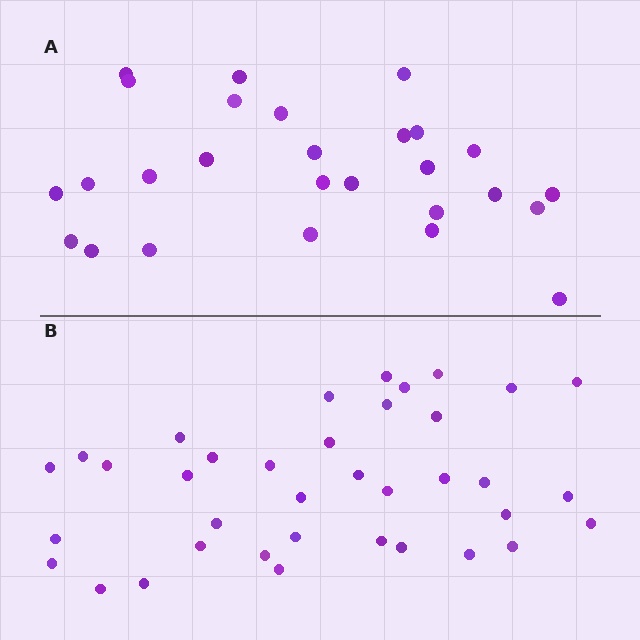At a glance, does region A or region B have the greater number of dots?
Region B (the bottom region) has more dots.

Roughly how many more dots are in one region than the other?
Region B has roughly 10 or so more dots than region A.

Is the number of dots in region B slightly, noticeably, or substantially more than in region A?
Region B has noticeably more, but not dramatically so. The ratio is roughly 1.4 to 1.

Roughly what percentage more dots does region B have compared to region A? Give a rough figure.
About 35% more.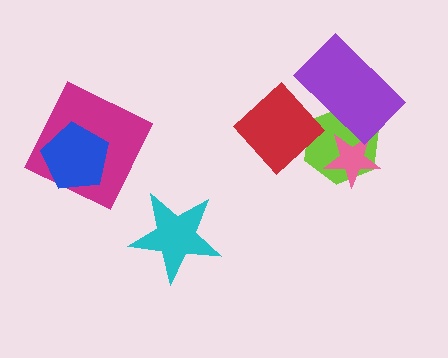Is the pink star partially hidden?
Yes, it is partially covered by another shape.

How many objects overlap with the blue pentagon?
1 object overlaps with the blue pentagon.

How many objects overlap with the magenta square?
1 object overlaps with the magenta square.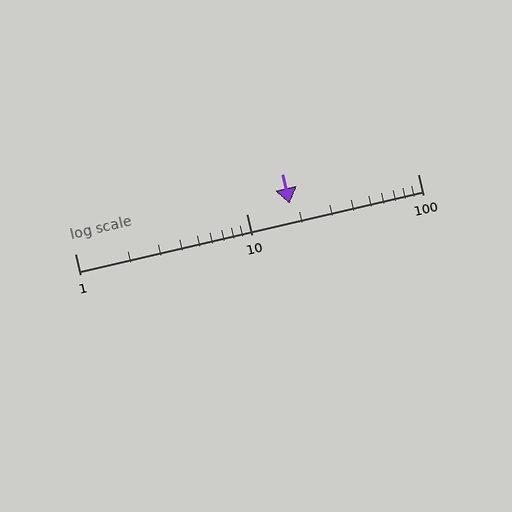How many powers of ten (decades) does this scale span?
The scale spans 2 decades, from 1 to 100.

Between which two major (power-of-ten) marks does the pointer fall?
The pointer is between 10 and 100.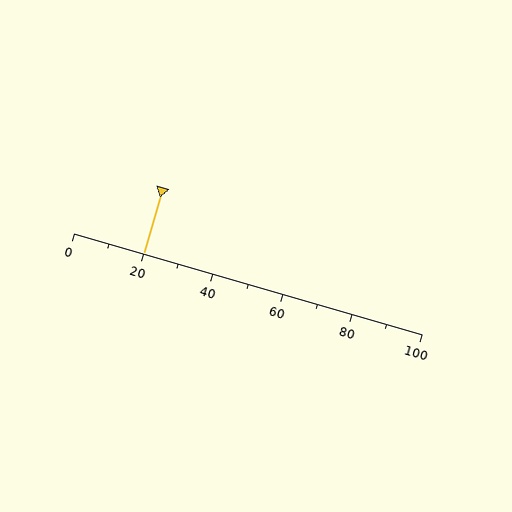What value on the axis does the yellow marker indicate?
The marker indicates approximately 20.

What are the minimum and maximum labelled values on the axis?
The axis runs from 0 to 100.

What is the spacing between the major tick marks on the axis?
The major ticks are spaced 20 apart.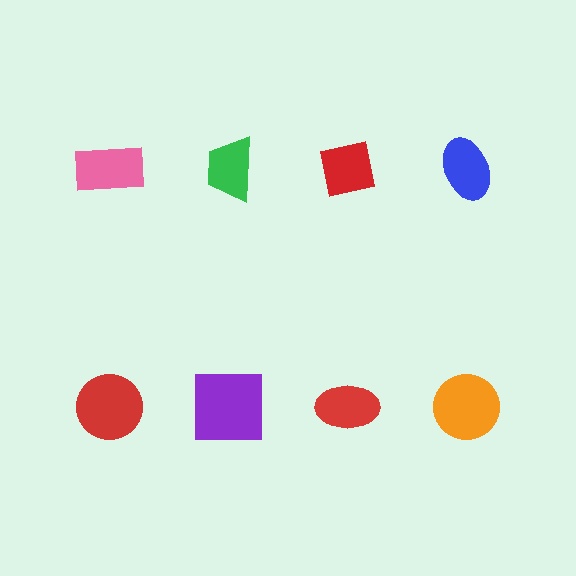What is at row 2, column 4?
An orange circle.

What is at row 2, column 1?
A red circle.